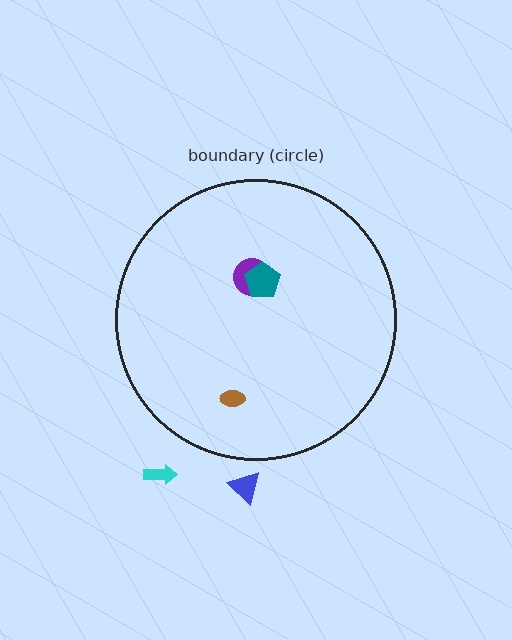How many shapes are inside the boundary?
3 inside, 2 outside.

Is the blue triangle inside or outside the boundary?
Outside.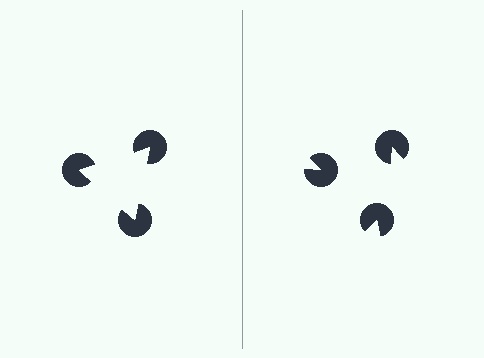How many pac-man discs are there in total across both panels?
6 — 3 on each side.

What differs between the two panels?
The pac-man discs are positioned identically on both sides; only the wedge orientations differ. On the left they align to a triangle; on the right they are misaligned.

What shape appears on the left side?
An illusory triangle.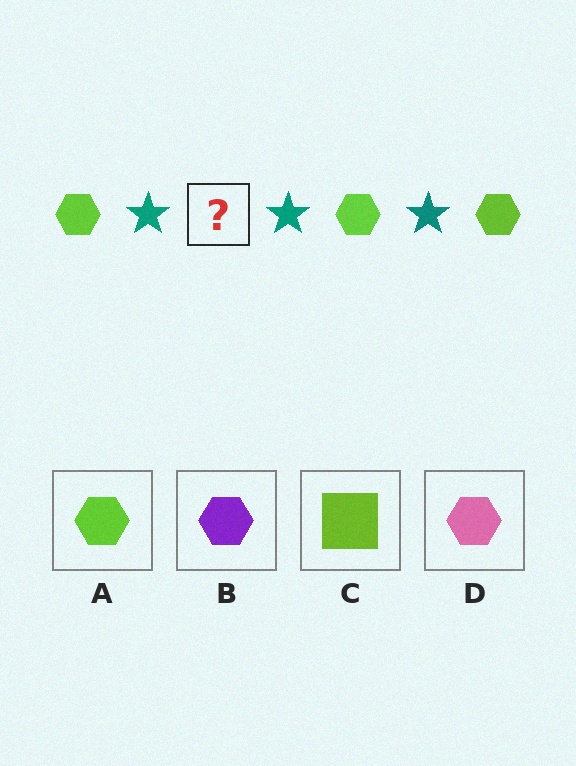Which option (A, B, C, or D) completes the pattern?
A.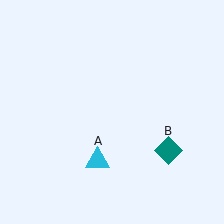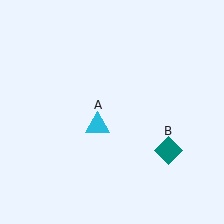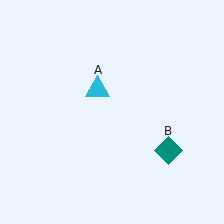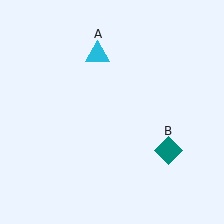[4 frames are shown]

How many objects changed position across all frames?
1 object changed position: cyan triangle (object A).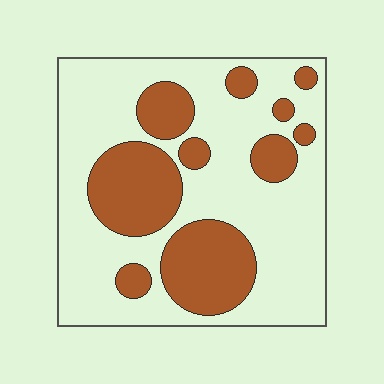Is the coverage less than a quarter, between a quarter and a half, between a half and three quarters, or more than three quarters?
Between a quarter and a half.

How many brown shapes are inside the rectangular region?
10.